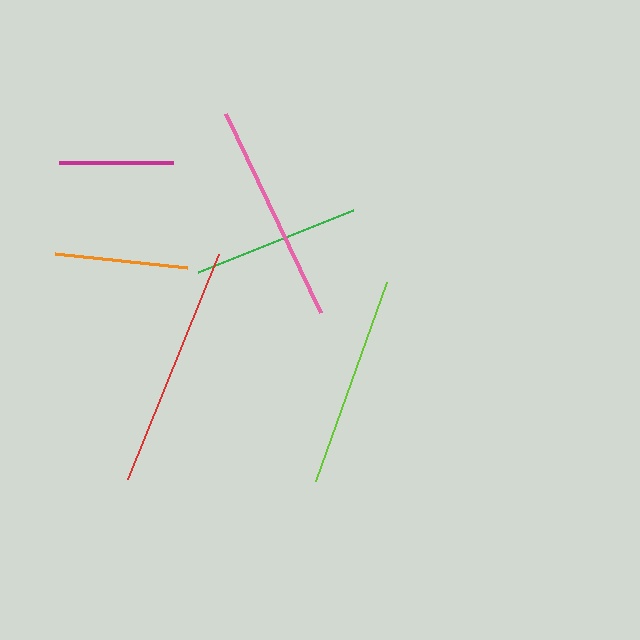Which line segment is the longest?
The red line is the longest at approximately 242 pixels.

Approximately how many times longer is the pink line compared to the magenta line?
The pink line is approximately 1.9 times the length of the magenta line.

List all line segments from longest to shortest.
From longest to shortest: red, pink, lime, green, orange, magenta.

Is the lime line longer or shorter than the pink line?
The pink line is longer than the lime line.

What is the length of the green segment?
The green segment is approximately 167 pixels long.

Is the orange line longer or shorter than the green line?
The green line is longer than the orange line.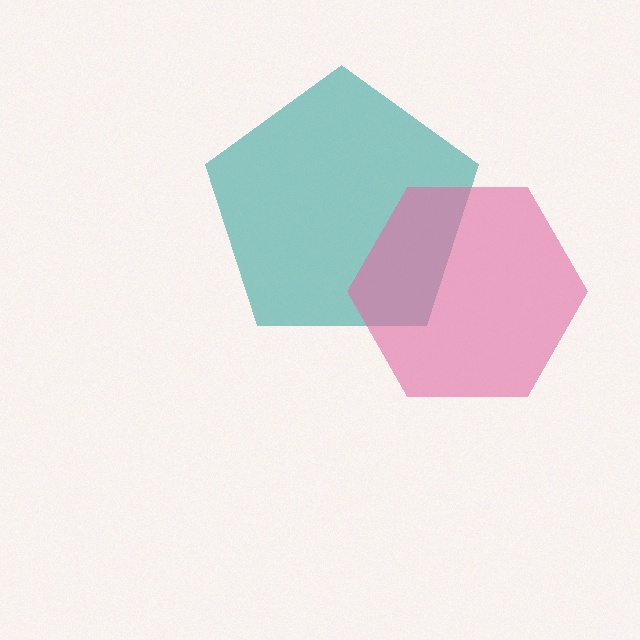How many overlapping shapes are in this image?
There are 2 overlapping shapes in the image.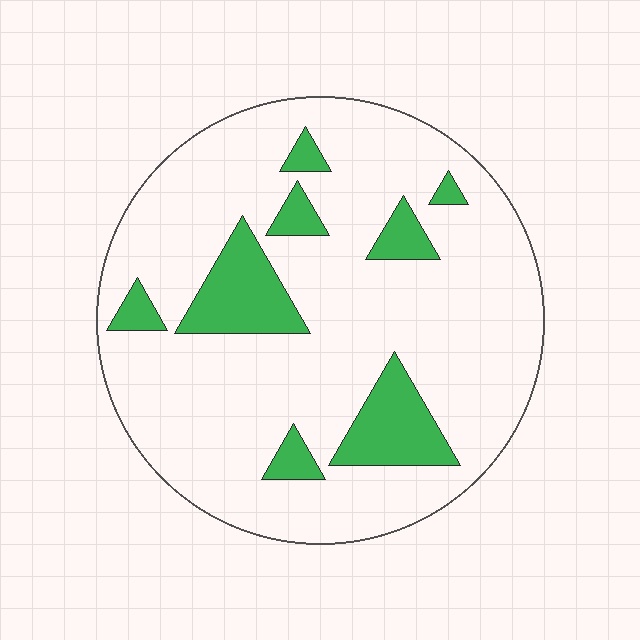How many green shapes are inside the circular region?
8.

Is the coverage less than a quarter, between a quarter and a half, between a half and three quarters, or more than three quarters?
Less than a quarter.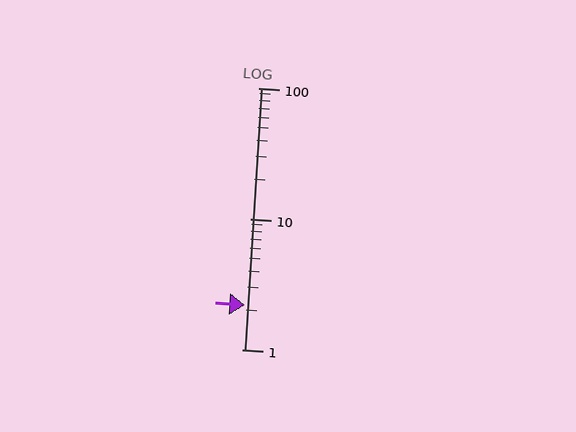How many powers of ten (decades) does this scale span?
The scale spans 2 decades, from 1 to 100.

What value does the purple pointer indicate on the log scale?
The pointer indicates approximately 2.2.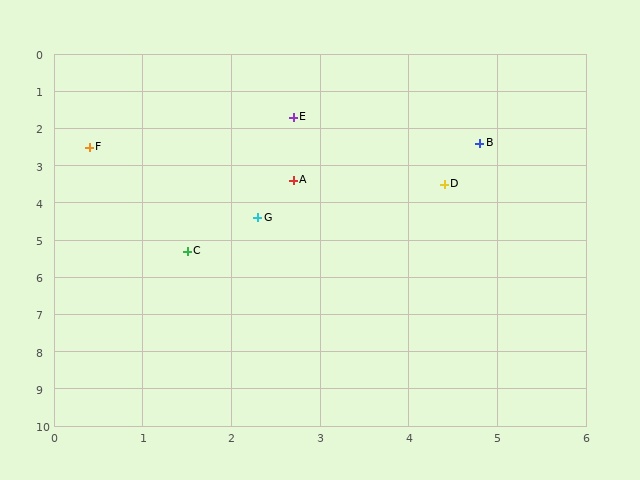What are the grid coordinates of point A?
Point A is at approximately (2.7, 3.4).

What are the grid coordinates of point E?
Point E is at approximately (2.7, 1.7).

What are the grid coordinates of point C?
Point C is at approximately (1.5, 5.3).